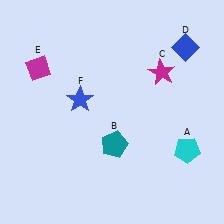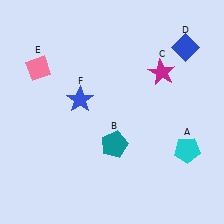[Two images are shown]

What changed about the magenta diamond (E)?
In Image 1, E is magenta. In Image 2, it changed to pink.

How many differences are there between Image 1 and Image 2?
There is 1 difference between the two images.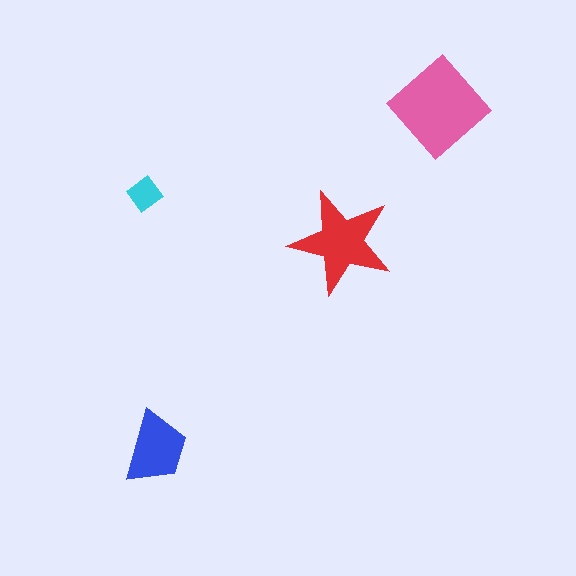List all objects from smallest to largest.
The cyan diamond, the blue trapezoid, the red star, the pink diamond.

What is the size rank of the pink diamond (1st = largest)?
1st.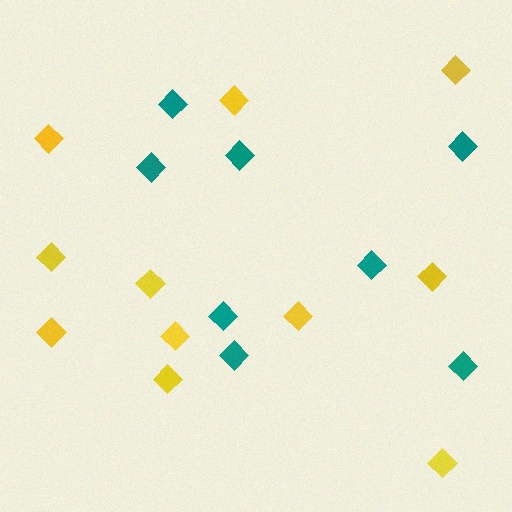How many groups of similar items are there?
There are 2 groups: one group of teal diamonds (8) and one group of yellow diamonds (11).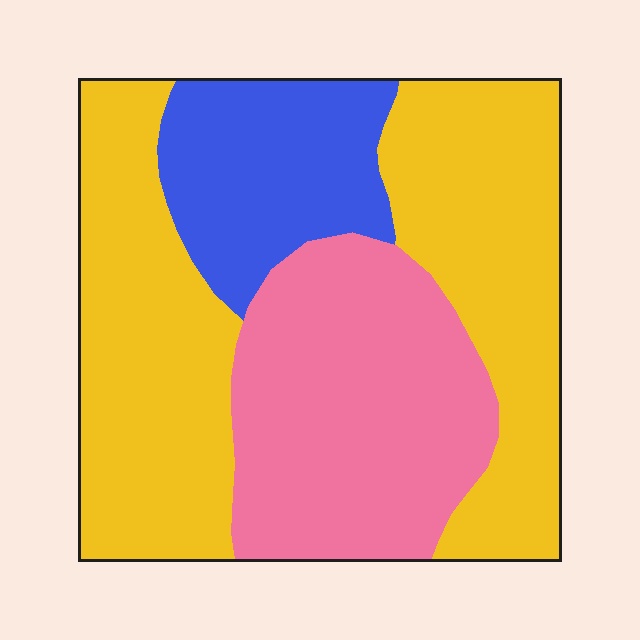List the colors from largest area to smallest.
From largest to smallest: yellow, pink, blue.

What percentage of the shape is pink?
Pink takes up about one third (1/3) of the shape.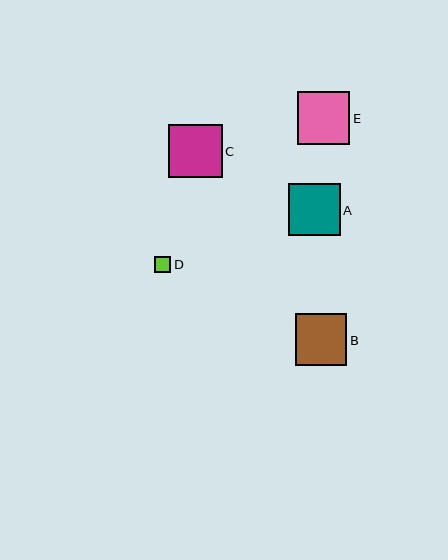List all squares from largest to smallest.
From largest to smallest: C, E, B, A, D.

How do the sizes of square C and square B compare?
Square C and square B are approximately the same size.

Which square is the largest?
Square C is the largest with a size of approximately 53 pixels.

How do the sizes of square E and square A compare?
Square E and square A are approximately the same size.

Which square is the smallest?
Square D is the smallest with a size of approximately 16 pixels.